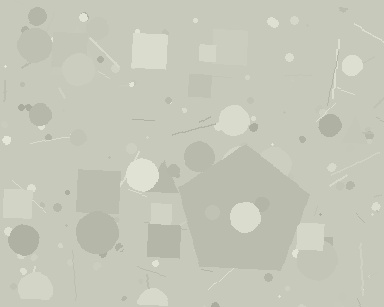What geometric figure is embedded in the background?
A pentagon is embedded in the background.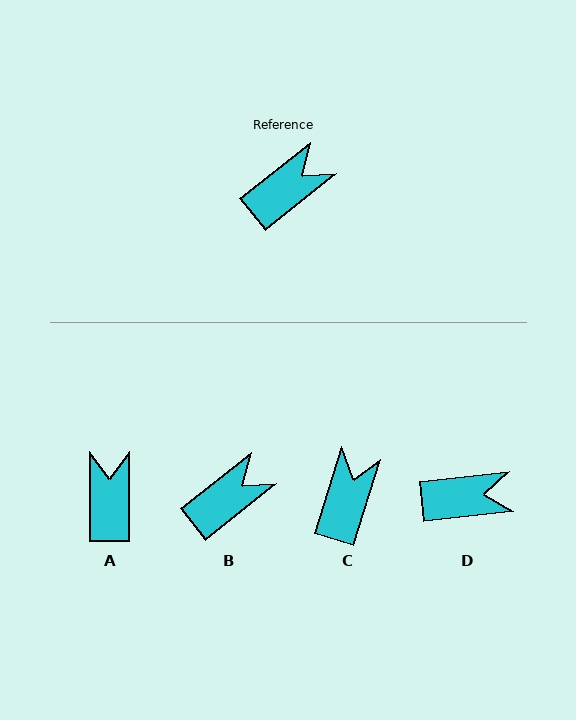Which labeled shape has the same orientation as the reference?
B.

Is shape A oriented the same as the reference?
No, it is off by about 51 degrees.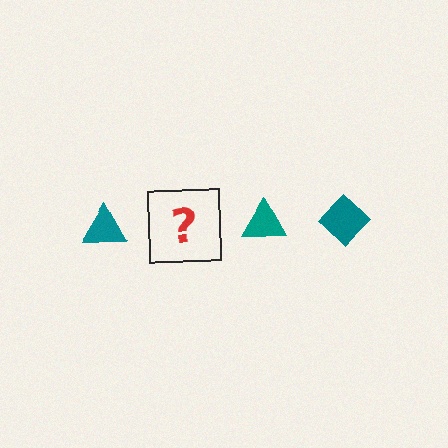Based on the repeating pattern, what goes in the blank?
The blank should be a teal diamond.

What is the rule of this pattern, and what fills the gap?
The rule is that the pattern cycles through triangle, diamond shapes in teal. The gap should be filled with a teal diamond.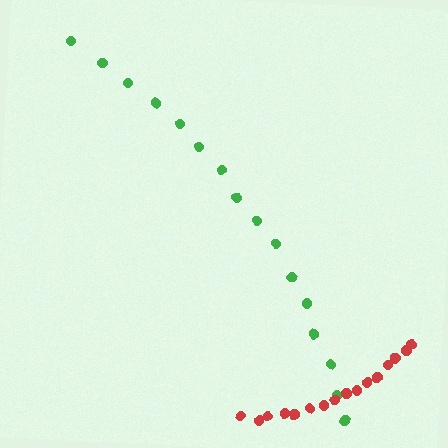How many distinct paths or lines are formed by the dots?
There are 2 distinct paths.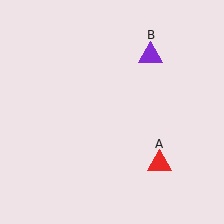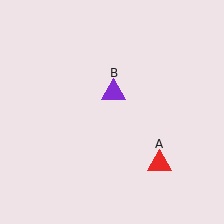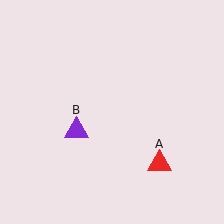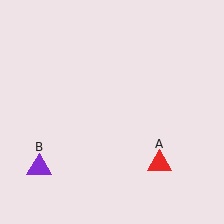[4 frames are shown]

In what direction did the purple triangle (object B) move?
The purple triangle (object B) moved down and to the left.